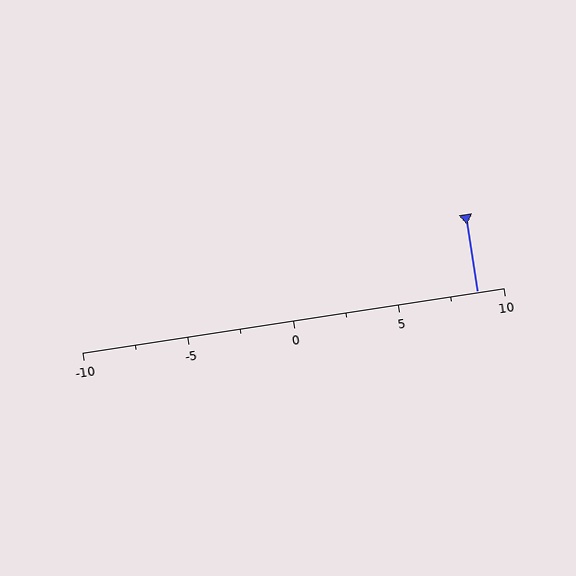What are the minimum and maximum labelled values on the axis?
The axis runs from -10 to 10.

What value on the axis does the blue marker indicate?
The marker indicates approximately 8.8.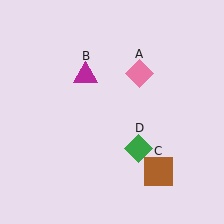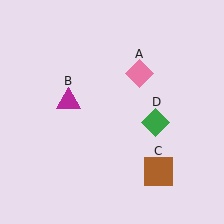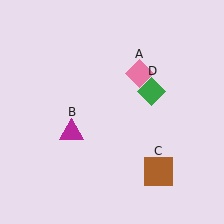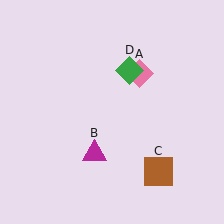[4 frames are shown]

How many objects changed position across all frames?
2 objects changed position: magenta triangle (object B), green diamond (object D).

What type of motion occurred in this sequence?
The magenta triangle (object B), green diamond (object D) rotated counterclockwise around the center of the scene.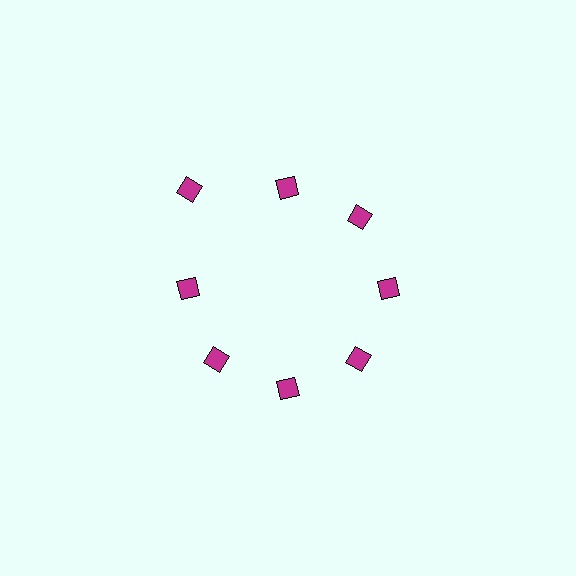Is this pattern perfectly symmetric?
No. The 8 magenta diamonds are arranged in a ring, but one element near the 10 o'clock position is pushed outward from the center, breaking the 8-fold rotational symmetry.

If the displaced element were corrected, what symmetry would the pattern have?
It would have 8-fold rotational symmetry — the pattern would map onto itself every 45 degrees.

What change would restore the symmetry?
The symmetry would be restored by moving it inward, back onto the ring so that all 8 diamonds sit at equal angles and equal distance from the center.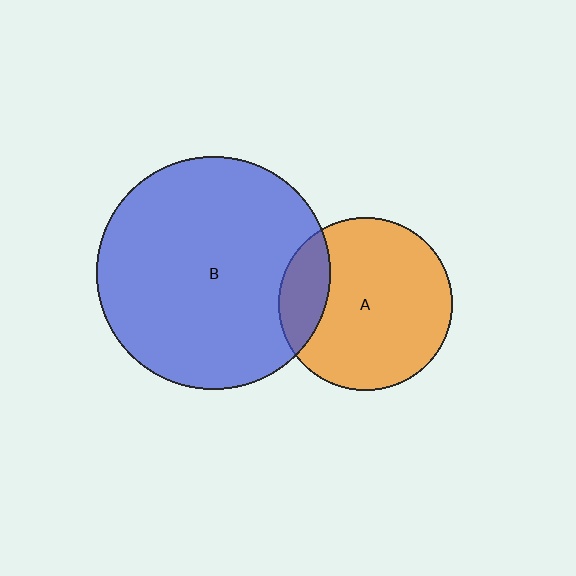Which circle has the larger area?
Circle B (blue).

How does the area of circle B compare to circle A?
Approximately 1.8 times.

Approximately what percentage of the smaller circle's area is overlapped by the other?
Approximately 20%.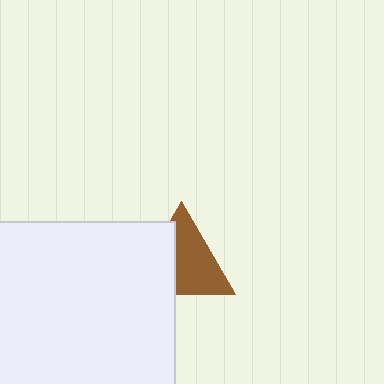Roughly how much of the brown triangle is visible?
About half of it is visible (roughly 61%).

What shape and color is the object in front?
The object in front is a white square.